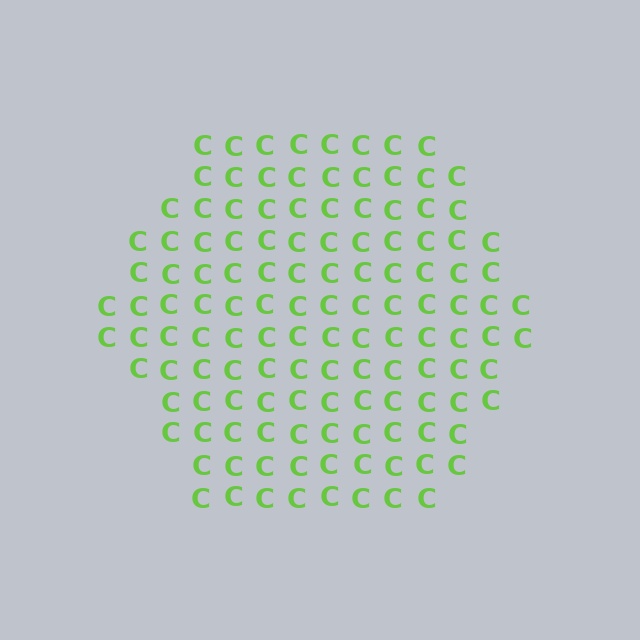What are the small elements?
The small elements are letter C's.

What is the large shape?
The large shape is a hexagon.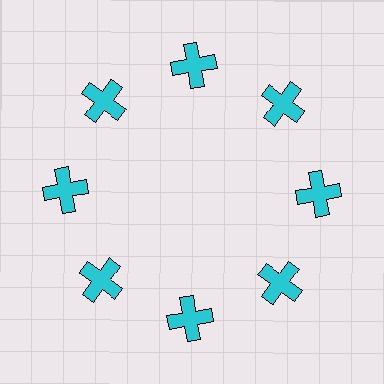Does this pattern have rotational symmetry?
Yes, this pattern has 8-fold rotational symmetry. It looks the same after rotating 45 degrees around the center.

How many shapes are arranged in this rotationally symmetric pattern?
There are 8 shapes, arranged in 8 groups of 1.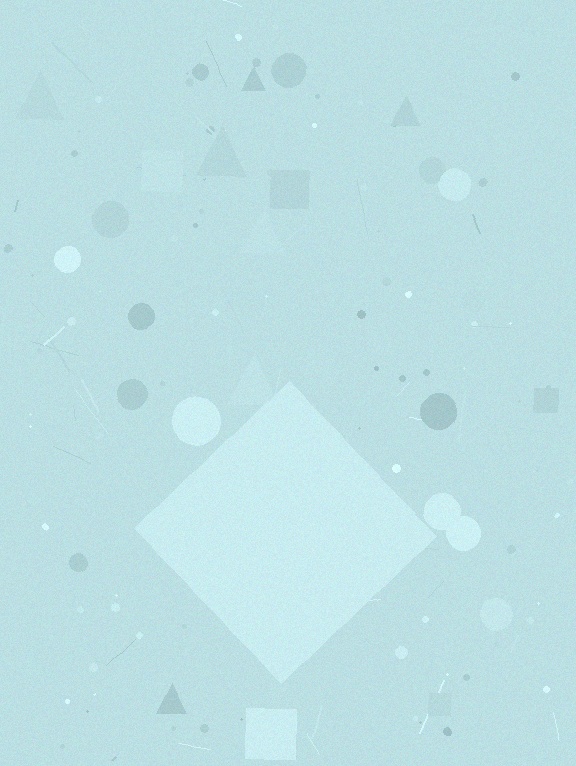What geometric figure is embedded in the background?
A diamond is embedded in the background.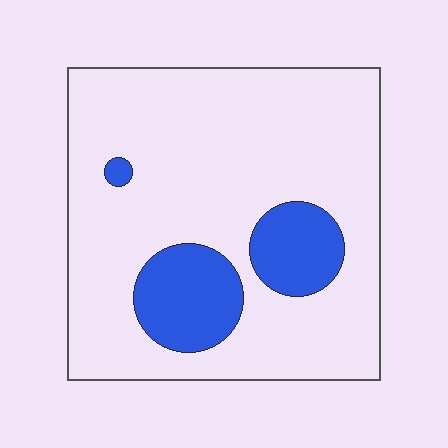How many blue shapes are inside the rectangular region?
3.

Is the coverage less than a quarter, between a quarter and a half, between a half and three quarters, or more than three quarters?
Less than a quarter.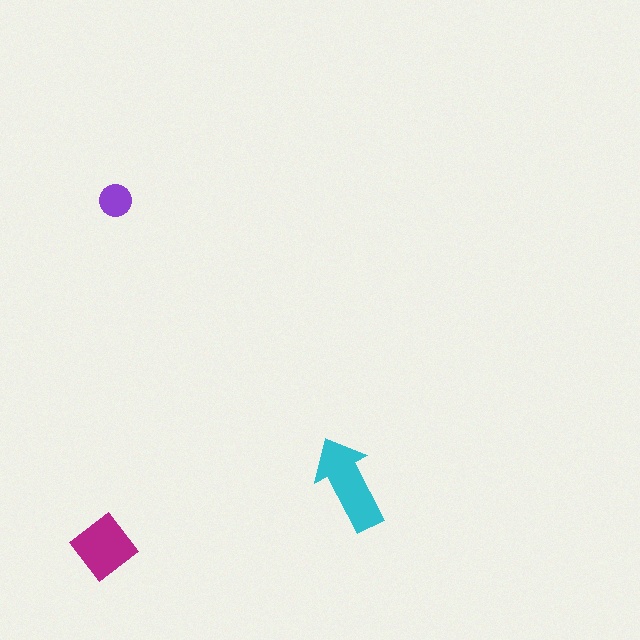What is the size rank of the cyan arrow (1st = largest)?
1st.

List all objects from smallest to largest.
The purple circle, the magenta diamond, the cyan arrow.